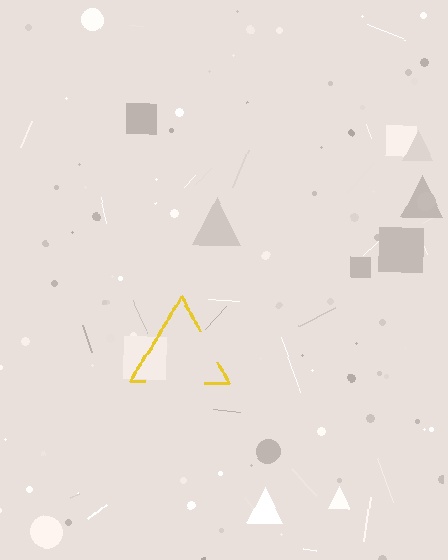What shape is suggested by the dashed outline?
The dashed outline suggests a triangle.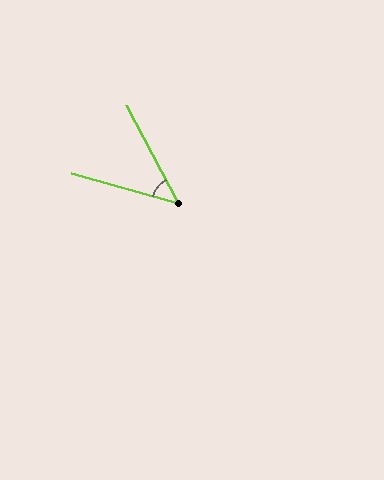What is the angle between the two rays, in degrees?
Approximately 47 degrees.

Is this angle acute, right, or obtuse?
It is acute.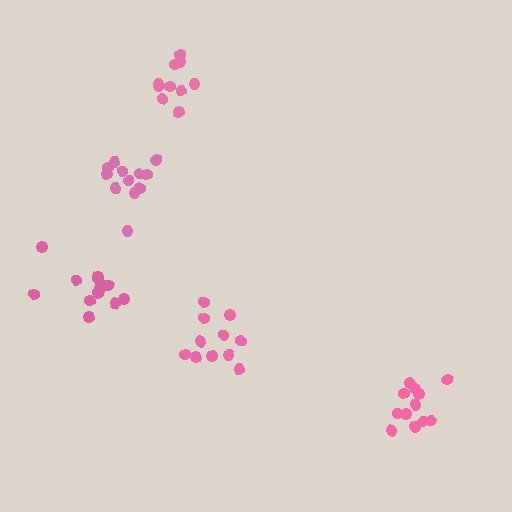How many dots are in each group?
Group 1: 11 dots, Group 2: 10 dots, Group 3: 12 dots, Group 4: 12 dots, Group 5: 13 dots (58 total).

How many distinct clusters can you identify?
There are 5 distinct clusters.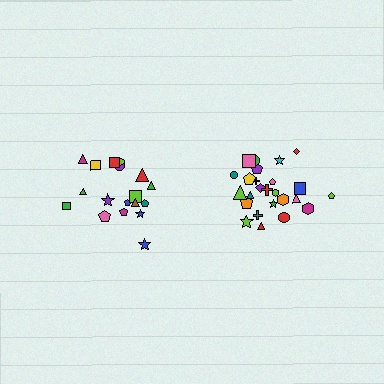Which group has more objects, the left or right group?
The right group.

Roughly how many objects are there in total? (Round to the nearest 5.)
Roughly 45 objects in total.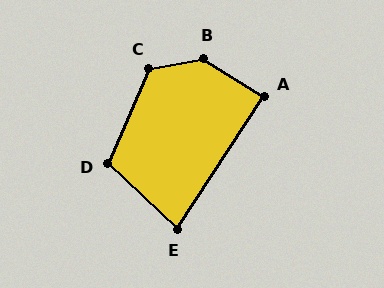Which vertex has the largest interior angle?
B, at approximately 137 degrees.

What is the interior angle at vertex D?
Approximately 110 degrees (obtuse).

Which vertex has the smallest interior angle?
E, at approximately 80 degrees.